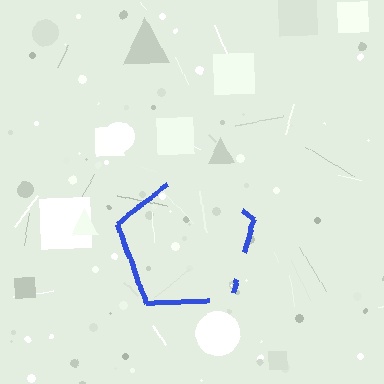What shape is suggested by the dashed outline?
The dashed outline suggests a pentagon.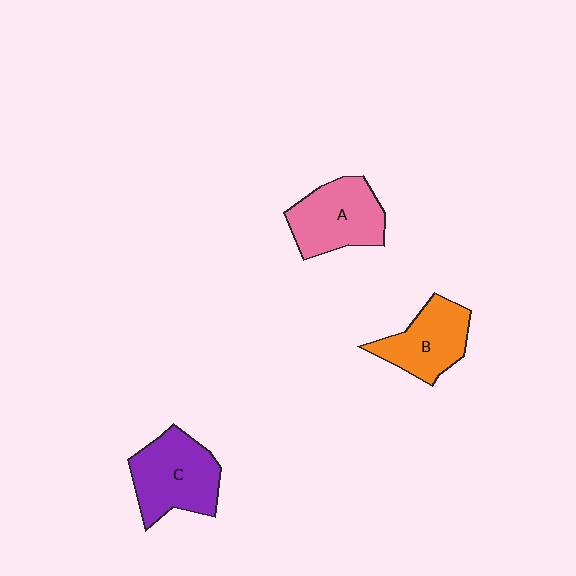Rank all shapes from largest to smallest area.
From largest to smallest: C (purple), A (pink), B (orange).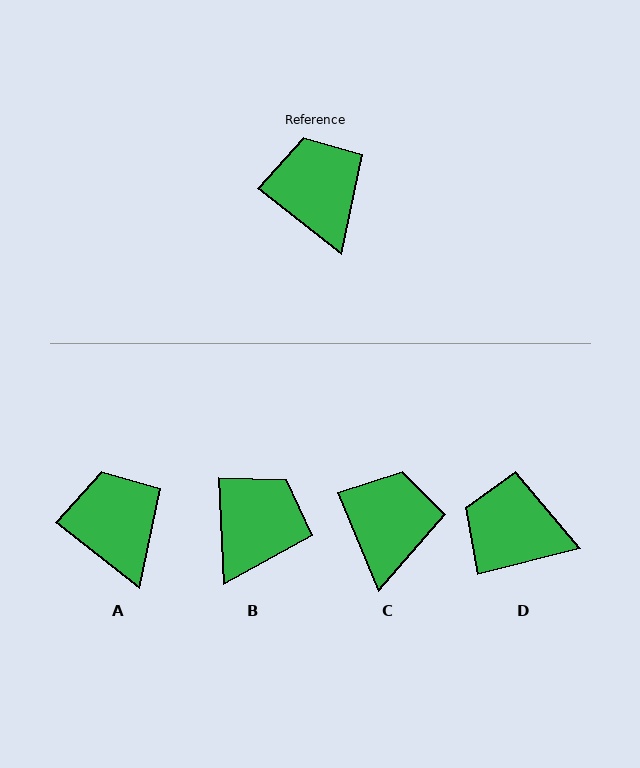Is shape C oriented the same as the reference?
No, it is off by about 29 degrees.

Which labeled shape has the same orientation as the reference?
A.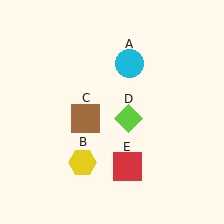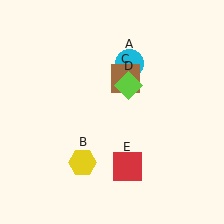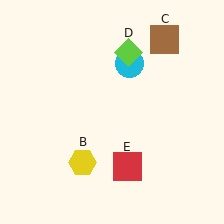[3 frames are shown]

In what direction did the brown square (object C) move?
The brown square (object C) moved up and to the right.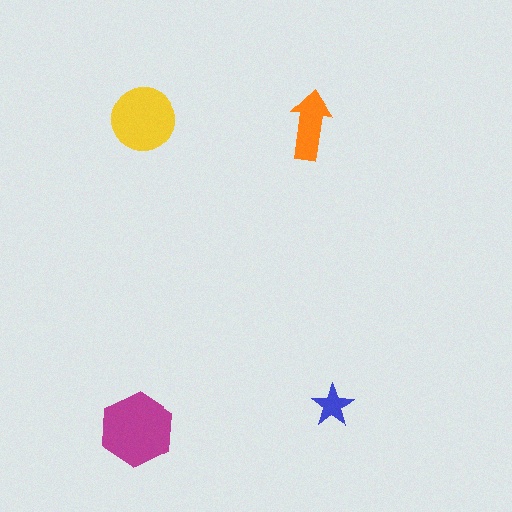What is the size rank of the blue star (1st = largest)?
4th.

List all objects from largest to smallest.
The magenta hexagon, the yellow circle, the orange arrow, the blue star.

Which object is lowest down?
The magenta hexagon is bottommost.